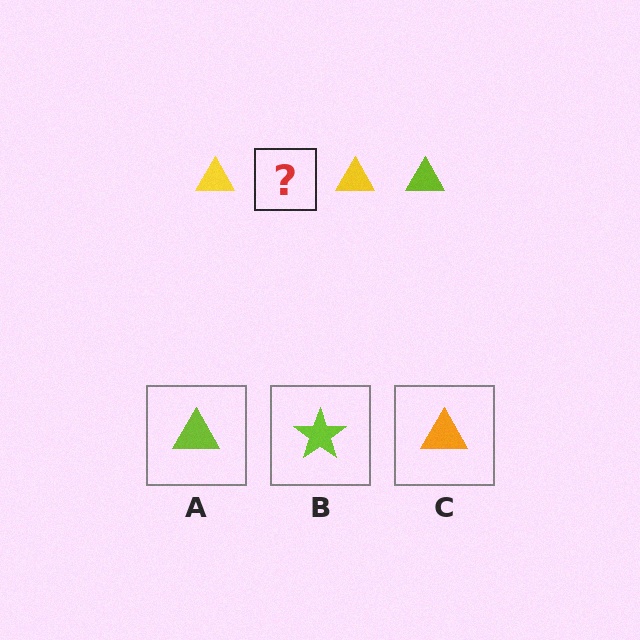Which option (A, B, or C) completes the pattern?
A.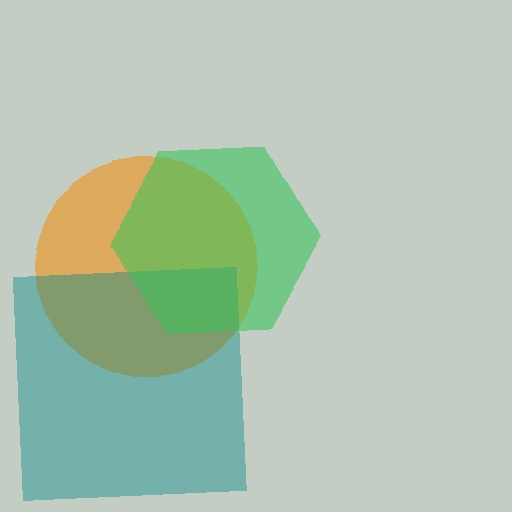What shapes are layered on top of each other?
The layered shapes are: an orange circle, a teal square, a green hexagon.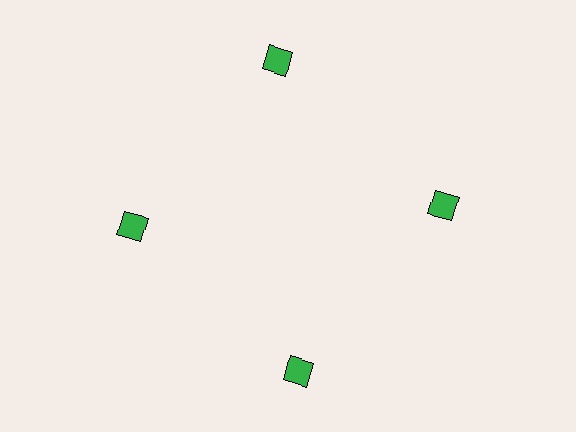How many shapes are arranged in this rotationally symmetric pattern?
There are 4 shapes, arranged in 4 groups of 1.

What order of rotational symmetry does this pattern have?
This pattern has 4-fold rotational symmetry.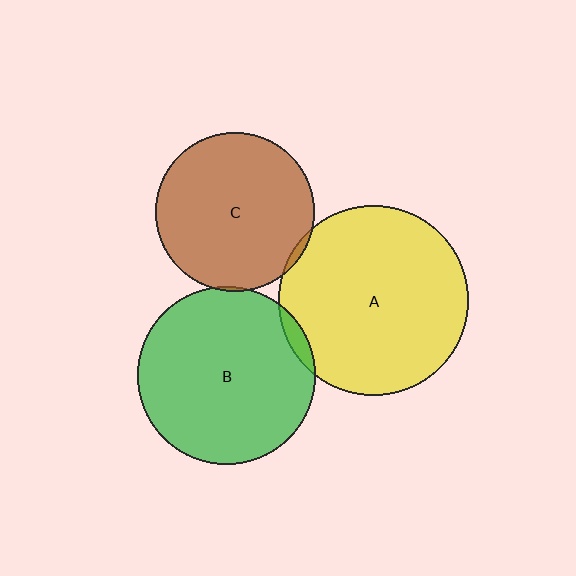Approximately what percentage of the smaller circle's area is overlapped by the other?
Approximately 5%.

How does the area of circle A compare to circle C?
Approximately 1.4 times.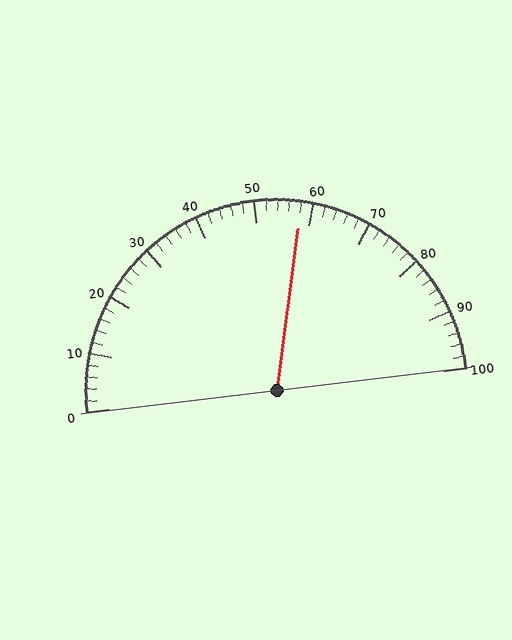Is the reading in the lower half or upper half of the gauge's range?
The reading is in the upper half of the range (0 to 100).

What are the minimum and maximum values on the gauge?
The gauge ranges from 0 to 100.